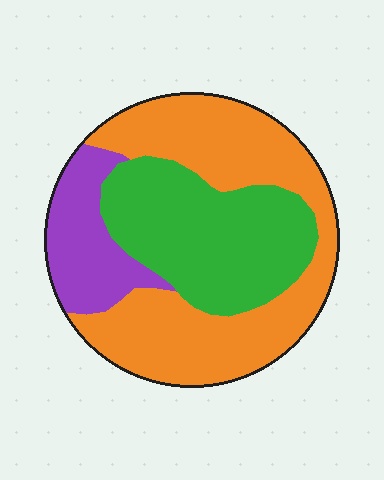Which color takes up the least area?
Purple, at roughly 15%.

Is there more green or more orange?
Orange.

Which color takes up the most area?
Orange, at roughly 50%.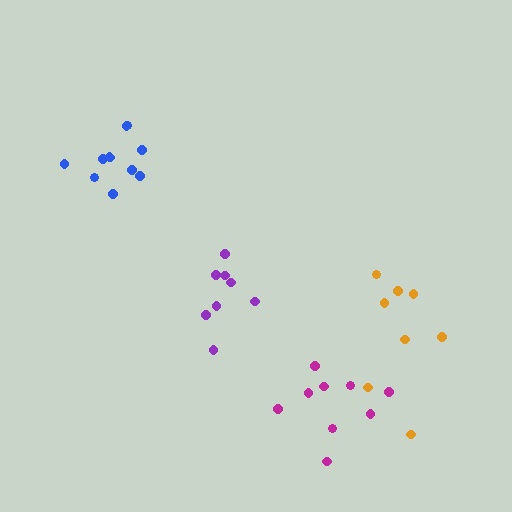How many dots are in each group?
Group 1: 11 dots, Group 2: 8 dots, Group 3: 9 dots, Group 4: 8 dots (36 total).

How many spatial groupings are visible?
There are 4 spatial groupings.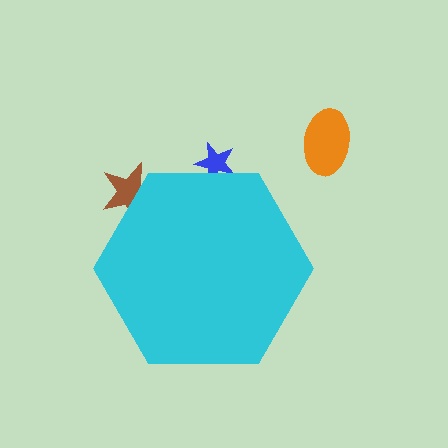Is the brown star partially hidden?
Yes, the brown star is partially hidden behind the cyan hexagon.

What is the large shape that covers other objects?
A cyan hexagon.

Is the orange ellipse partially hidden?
No, the orange ellipse is fully visible.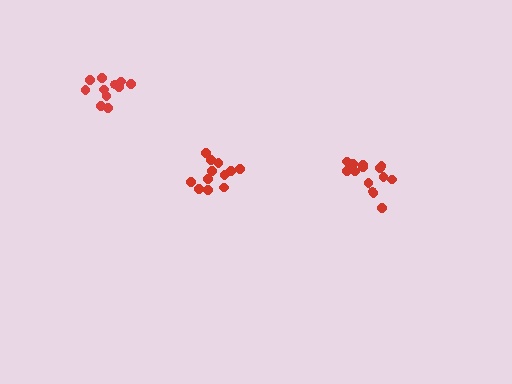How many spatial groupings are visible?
There are 3 spatial groupings.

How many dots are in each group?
Group 1: 11 dots, Group 2: 14 dots, Group 3: 12 dots (37 total).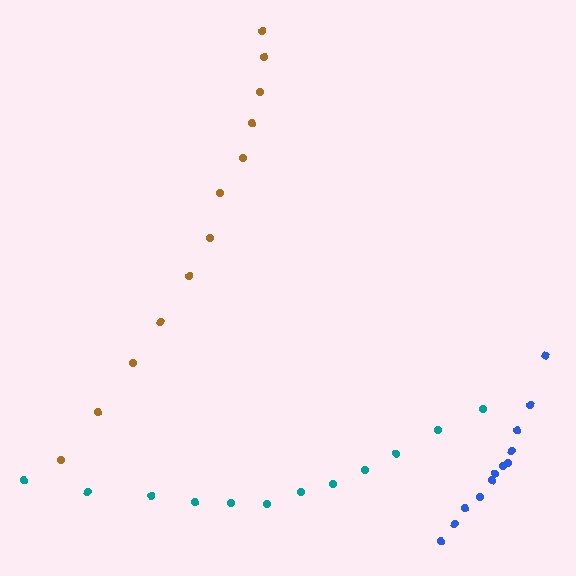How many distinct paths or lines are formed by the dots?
There are 3 distinct paths.